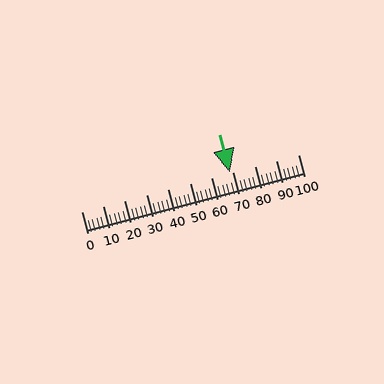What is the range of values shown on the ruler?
The ruler shows values from 0 to 100.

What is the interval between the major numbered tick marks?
The major tick marks are spaced 10 units apart.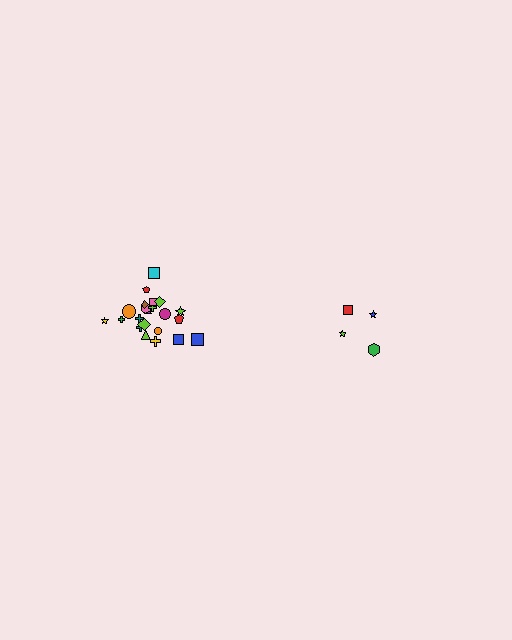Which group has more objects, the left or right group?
The left group.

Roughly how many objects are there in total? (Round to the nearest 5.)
Roughly 25 objects in total.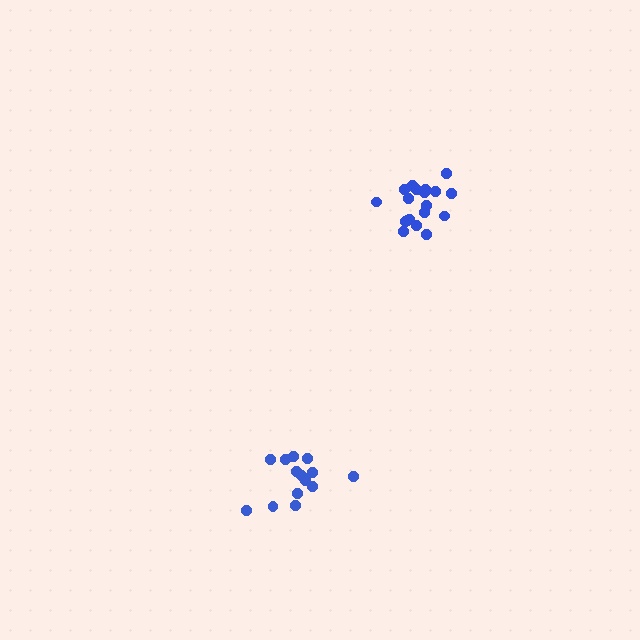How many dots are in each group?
Group 1: 14 dots, Group 2: 19 dots (33 total).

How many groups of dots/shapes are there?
There are 2 groups.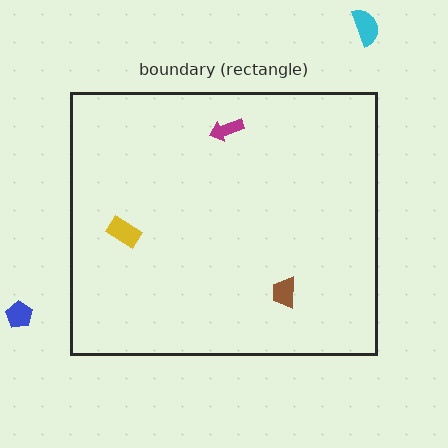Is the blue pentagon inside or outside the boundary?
Outside.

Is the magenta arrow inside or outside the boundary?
Inside.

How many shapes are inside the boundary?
3 inside, 2 outside.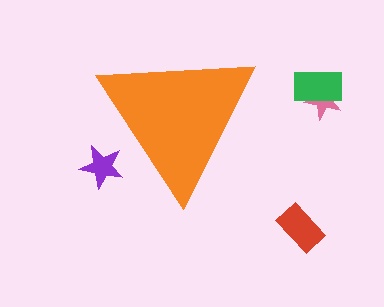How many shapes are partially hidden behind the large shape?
1 shape is partially hidden.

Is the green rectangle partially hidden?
No, the green rectangle is fully visible.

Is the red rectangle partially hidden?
No, the red rectangle is fully visible.